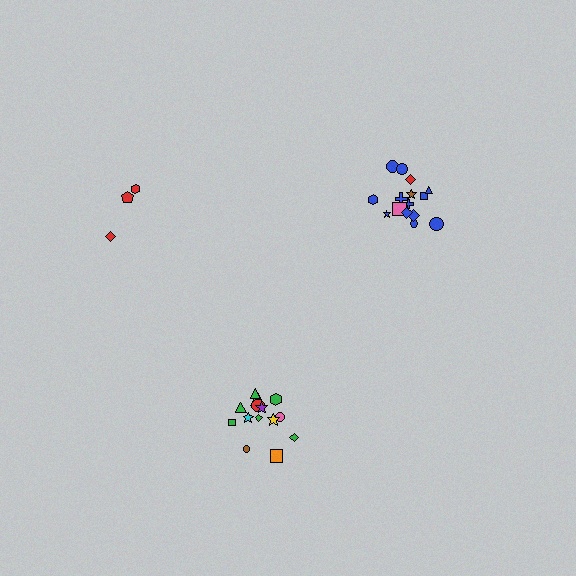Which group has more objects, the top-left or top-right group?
The top-right group.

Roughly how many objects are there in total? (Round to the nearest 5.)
Roughly 35 objects in total.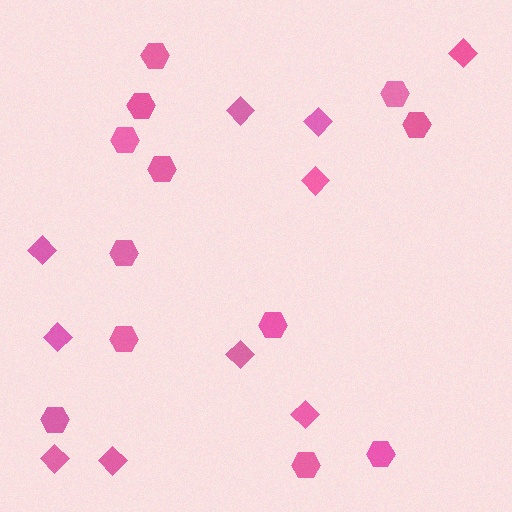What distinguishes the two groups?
There are 2 groups: one group of hexagons (12) and one group of diamonds (10).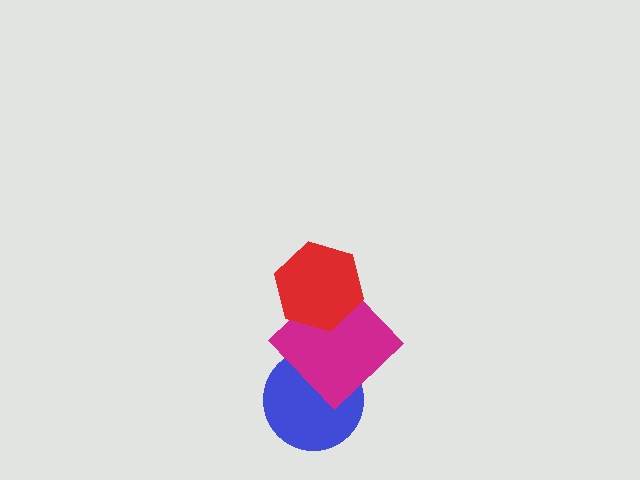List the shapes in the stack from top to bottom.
From top to bottom: the red hexagon, the magenta diamond, the blue circle.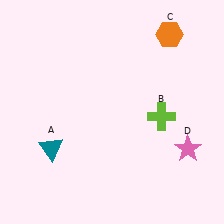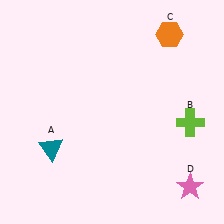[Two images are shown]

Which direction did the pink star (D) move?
The pink star (D) moved down.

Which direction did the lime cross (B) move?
The lime cross (B) moved right.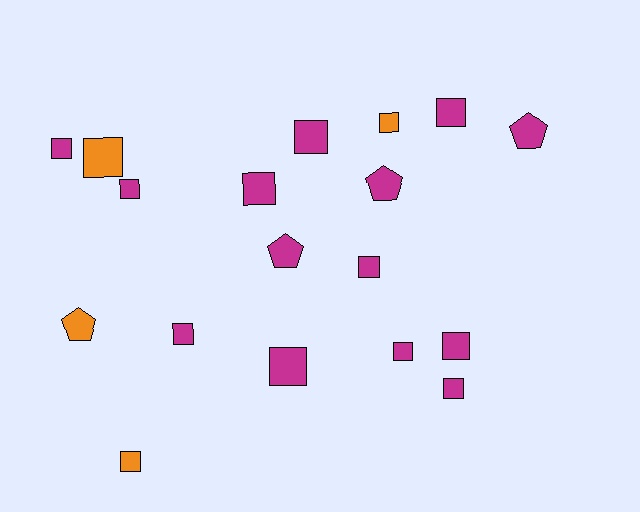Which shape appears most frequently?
Square, with 14 objects.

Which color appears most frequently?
Magenta, with 14 objects.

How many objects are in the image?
There are 18 objects.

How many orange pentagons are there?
There is 1 orange pentagon.